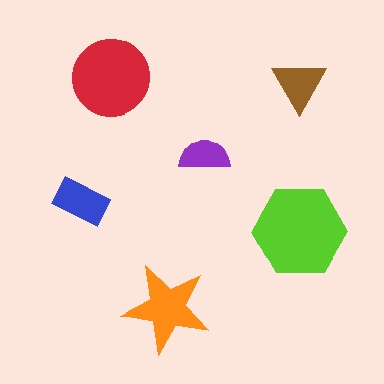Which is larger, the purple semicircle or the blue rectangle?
The blue rectangle.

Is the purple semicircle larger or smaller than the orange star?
Smaller.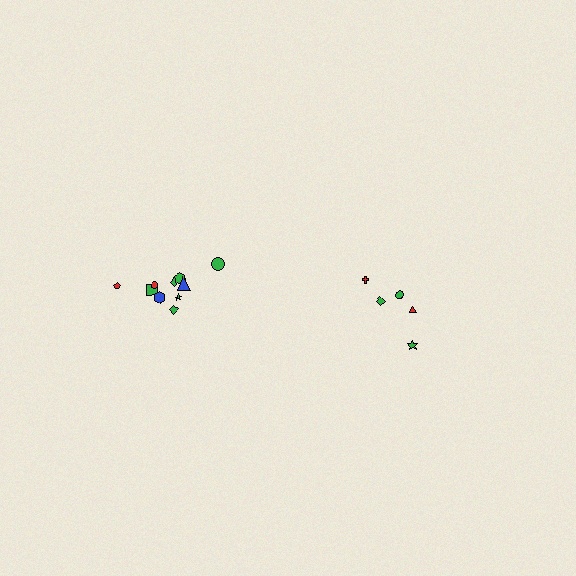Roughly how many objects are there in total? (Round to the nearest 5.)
Roughly 15 objects in total.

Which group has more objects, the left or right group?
The left group.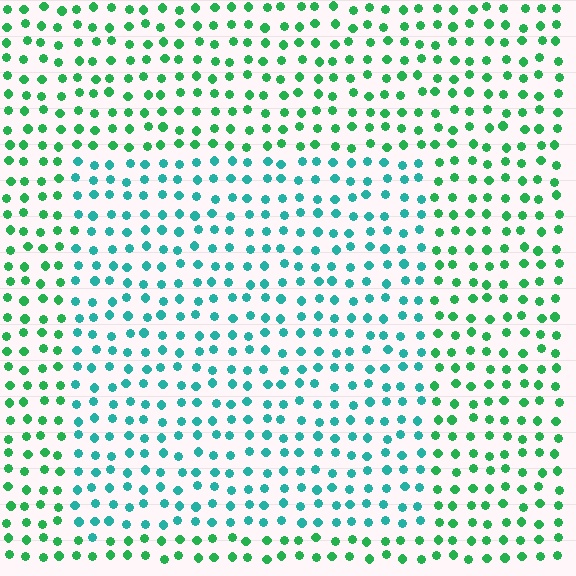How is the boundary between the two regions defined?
The boundary is defined purely by a slight shift in hue (about 37 degrees). Spacing, size, and orientation are identical on both sides.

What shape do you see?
I see a rectangle.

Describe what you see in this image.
The image is filled with small green elements in a uniform arrangement. A rectangle-shaped region is visible where the elements are tinted to a slightly different hue, forming a subtle color boundary.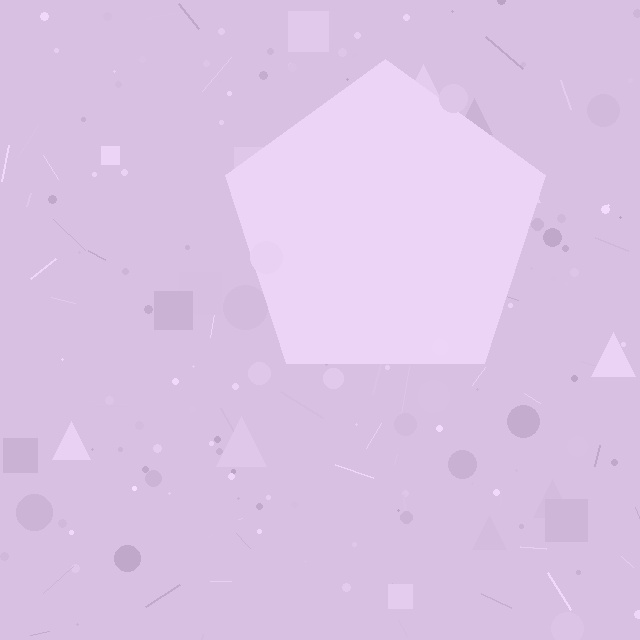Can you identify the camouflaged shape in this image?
The camouflaged shape is a pentagon.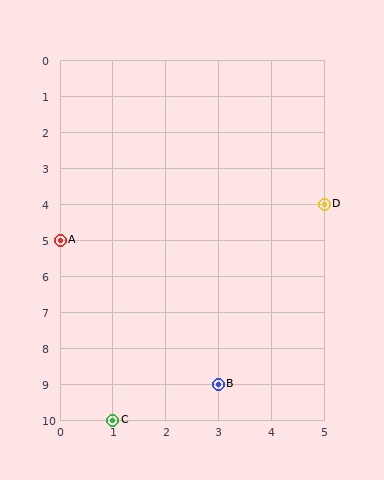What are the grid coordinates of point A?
Point A is at grid coordinates (0, 5).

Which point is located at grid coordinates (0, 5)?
Point A is at (0, 5).